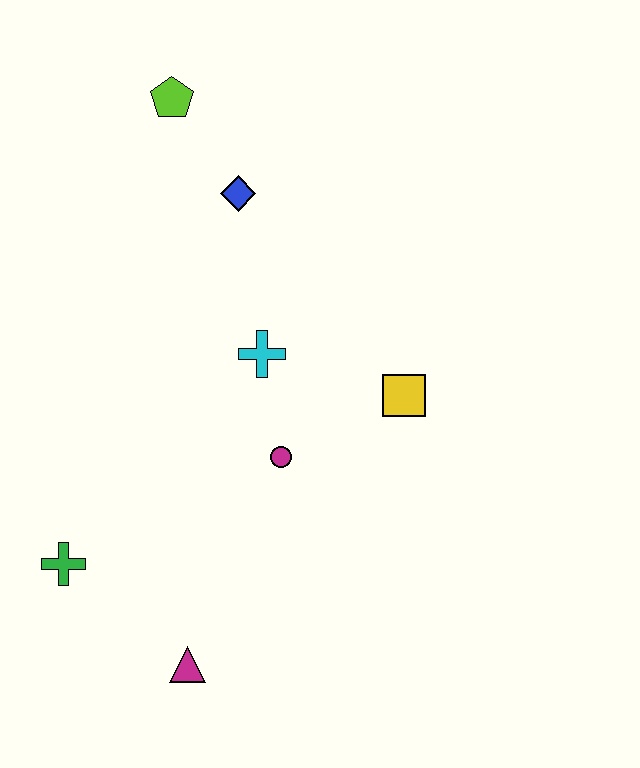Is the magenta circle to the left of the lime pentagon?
No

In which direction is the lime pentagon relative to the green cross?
The lime pentagon is above the green cross.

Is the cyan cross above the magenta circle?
Yes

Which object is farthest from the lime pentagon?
The magenta triangle is farthest from the lime pentagon.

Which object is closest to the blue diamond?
The lime pentagon is closest to the blue diamond.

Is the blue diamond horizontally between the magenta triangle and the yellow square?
Yes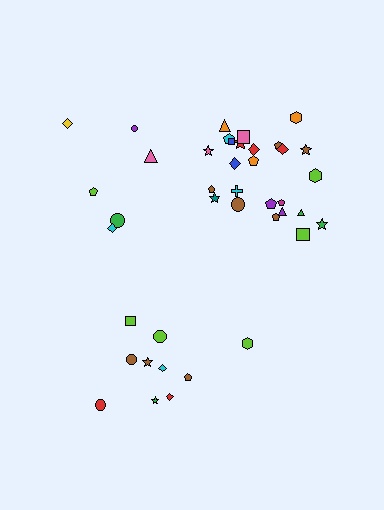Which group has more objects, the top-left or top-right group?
The top-right group.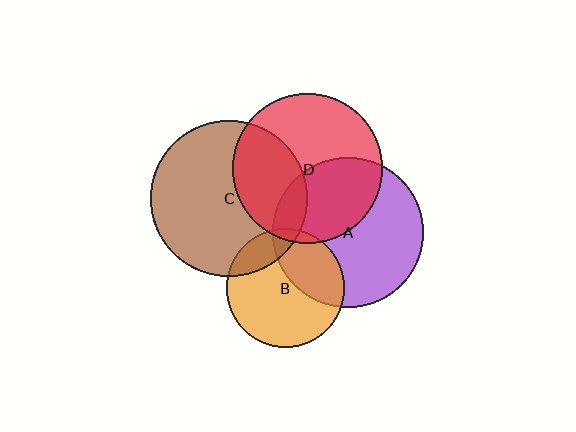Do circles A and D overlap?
Yes.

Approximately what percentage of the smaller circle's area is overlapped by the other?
Approximately 40%.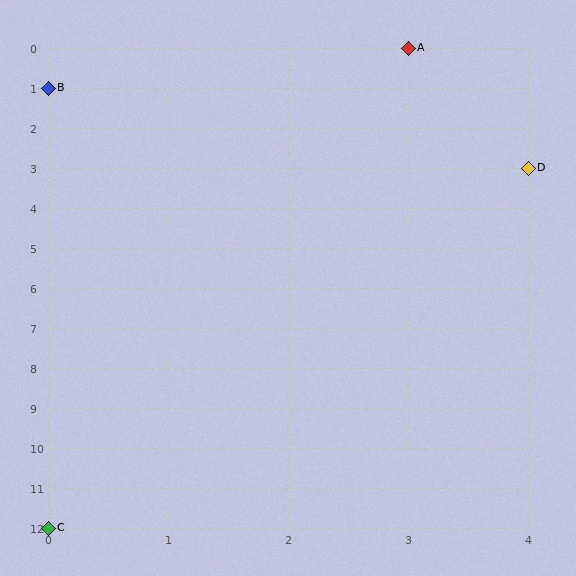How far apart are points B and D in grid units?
Points B and D are 4 columns and 2 rows apart (about 4.5 grid units diagonally).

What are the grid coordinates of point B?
Point B is at grid coordinates (0, 1).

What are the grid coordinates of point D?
Point D is at grid coordinates (4, 3).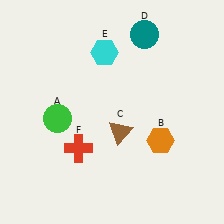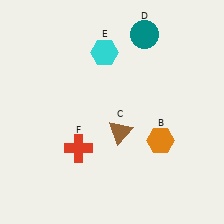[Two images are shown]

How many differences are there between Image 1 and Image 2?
There is 1 difference between the two images.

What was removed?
The green circle (A) was removed in Image 2.